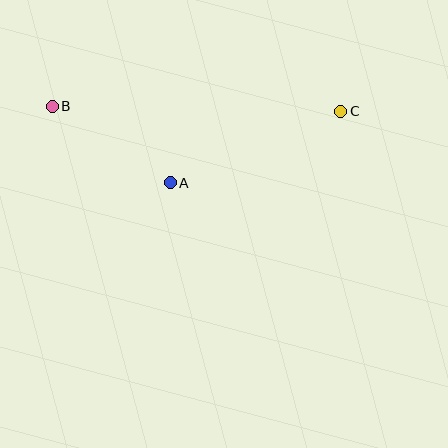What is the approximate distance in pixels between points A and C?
The distance between A and C is approximately 185 pixels.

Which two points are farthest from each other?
Points B and C are farthest from each other.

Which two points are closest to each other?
Points A and B are closest to each other.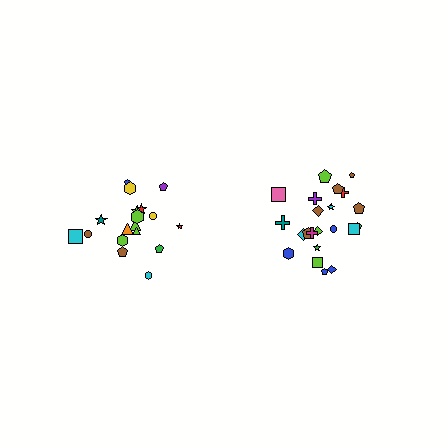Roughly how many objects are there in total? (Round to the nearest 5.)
Roughly 40 objects in total.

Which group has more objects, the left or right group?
The right group.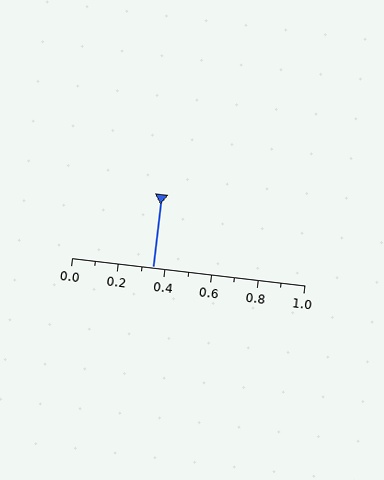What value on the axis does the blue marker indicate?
The marker indicates approximately 0.35.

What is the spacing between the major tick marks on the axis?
The major ticks are spaced 0.2 apart.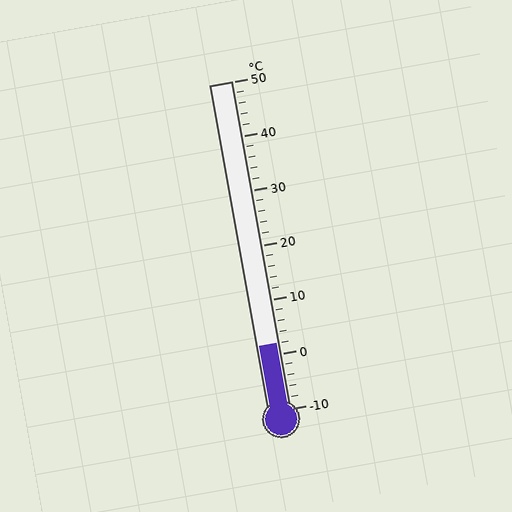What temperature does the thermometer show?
The thermometer shows approximately 2°C.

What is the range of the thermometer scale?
The thermometer scale ranges from -10°C to 50°C.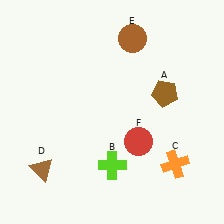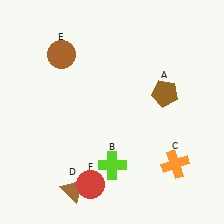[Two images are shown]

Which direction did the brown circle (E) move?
The brown circle (E) moved left.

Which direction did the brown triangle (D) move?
The brown triangle (D) moved right.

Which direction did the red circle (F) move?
The red circle (F) moved left.